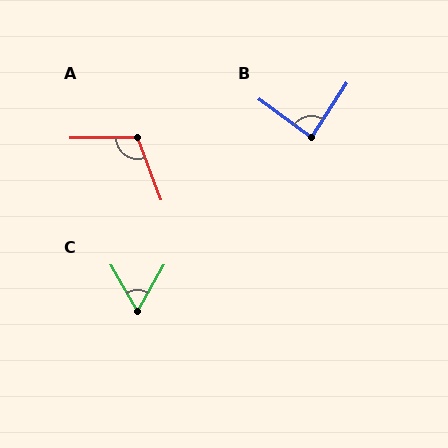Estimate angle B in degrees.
Approximately 87 degrees.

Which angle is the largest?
A, at approximately 110 degrees.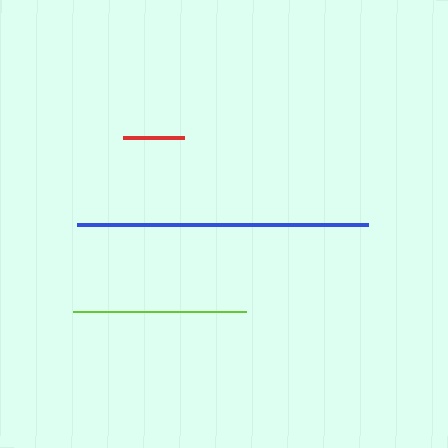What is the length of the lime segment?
The lime segment is approximately 172 pixels long.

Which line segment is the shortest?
The red line is the shortest at approximately 60 pixels.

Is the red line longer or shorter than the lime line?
The lime line is longer than the red line.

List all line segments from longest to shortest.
From longest to shortest: blue, lime, red.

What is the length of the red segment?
The red segment is approximately 60 pixels long.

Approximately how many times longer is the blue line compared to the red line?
The blue line is approximately 4.8 times the length of the red line.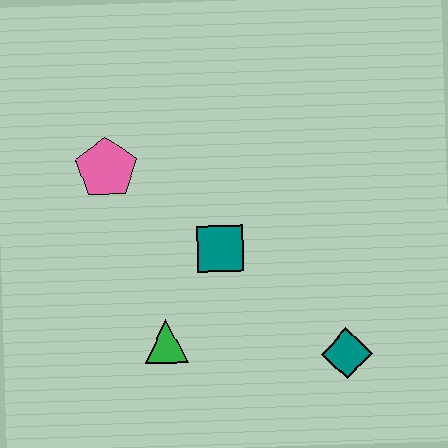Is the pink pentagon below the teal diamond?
No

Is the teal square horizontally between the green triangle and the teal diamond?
Yes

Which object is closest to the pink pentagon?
The teal square is closest to the pink pentagon.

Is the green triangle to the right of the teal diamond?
No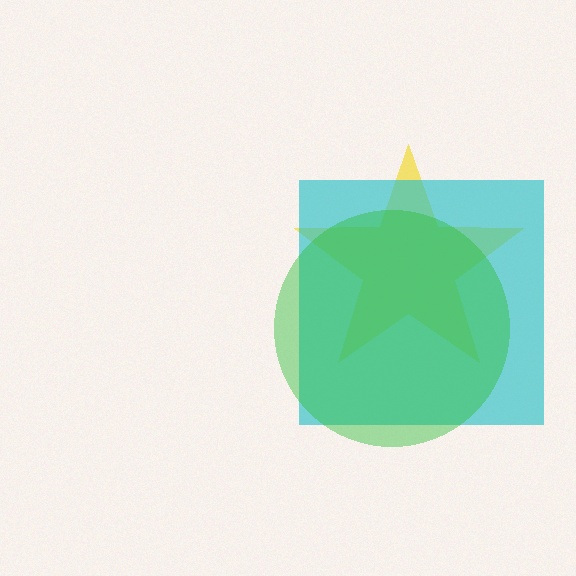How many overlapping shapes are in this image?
There are 3 overlapping shapes in the image.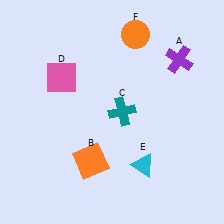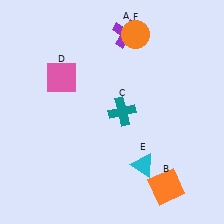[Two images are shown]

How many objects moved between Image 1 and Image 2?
2 objects moved between the two images.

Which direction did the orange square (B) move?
The orange square (B) moved right.